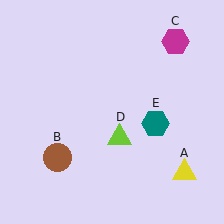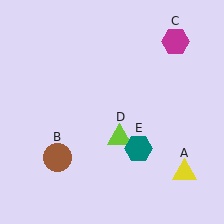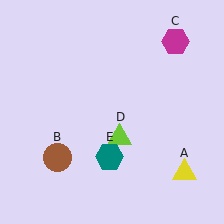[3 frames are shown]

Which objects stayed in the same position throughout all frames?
Yellow triangle (object A) and brown circle (object B) and magenta hexagon (object C) and lime triangle (object D) remained stationary.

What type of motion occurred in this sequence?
The teal hexagon (object E) rotated clockwise around the center of the scene.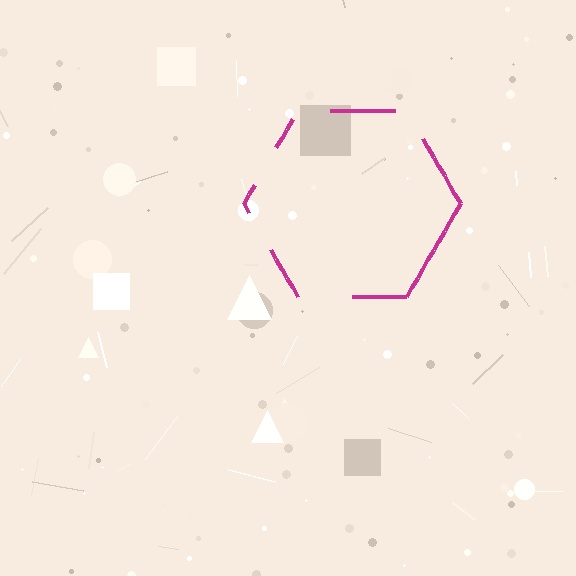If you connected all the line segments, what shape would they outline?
They would outline a hexagon.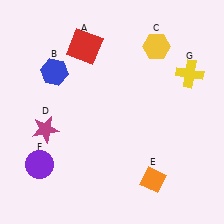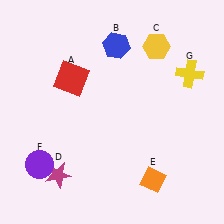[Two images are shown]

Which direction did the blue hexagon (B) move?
The blue hexagon (B) moved right.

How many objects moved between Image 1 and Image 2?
3 objects moved between the two images.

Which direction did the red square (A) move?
The red square (A) moved down.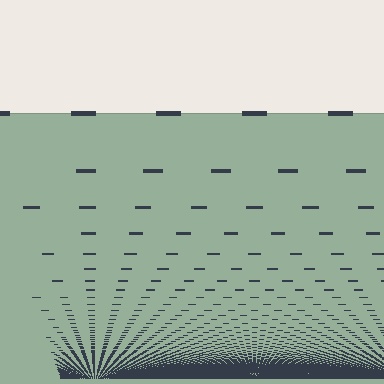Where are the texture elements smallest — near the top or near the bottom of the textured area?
Near the bottom.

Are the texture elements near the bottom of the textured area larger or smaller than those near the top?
Smaller. The gradient is inverted — elements near the bottom are smaller and denser.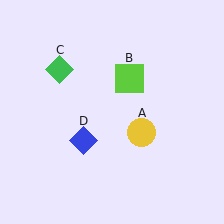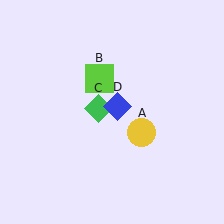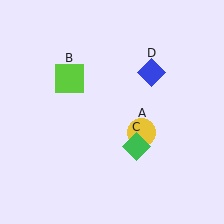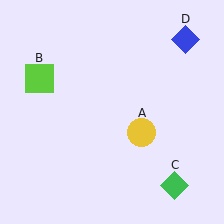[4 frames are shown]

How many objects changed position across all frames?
3 objects changed position: lime square (object B), green diamond (object C), blue diamond (object D).